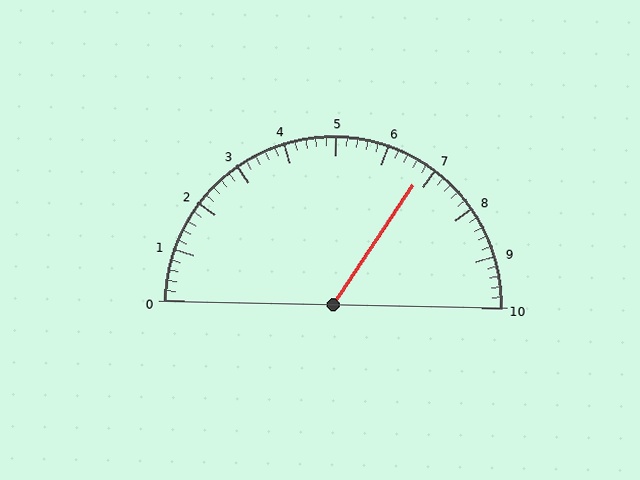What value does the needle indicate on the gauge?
The needle indicates approximately 6.8.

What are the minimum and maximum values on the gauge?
The gauge ranges from 0 to 10.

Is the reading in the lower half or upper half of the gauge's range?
The reading is in the upper half of the range (0 to 10).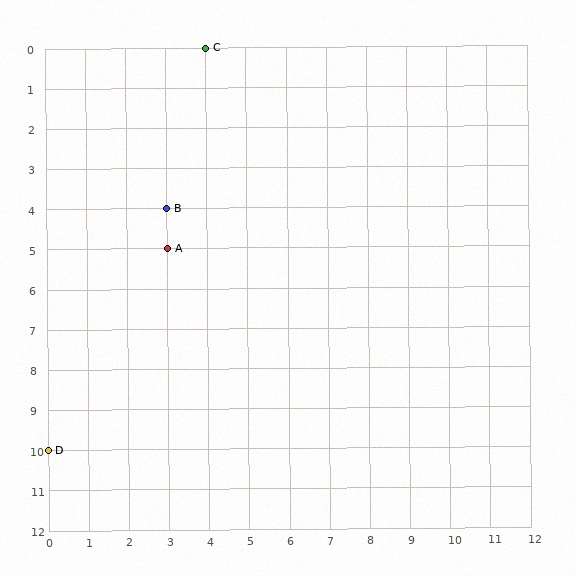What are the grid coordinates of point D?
Point D is at grid coordinates (0, 10).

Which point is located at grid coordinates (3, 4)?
Point B is at (3, 4).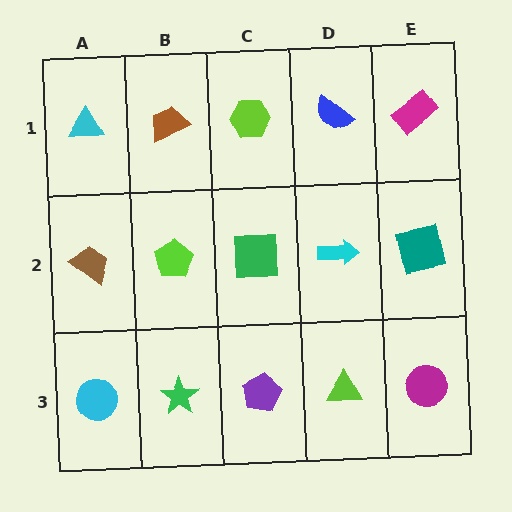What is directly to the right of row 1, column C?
A blue semicircle.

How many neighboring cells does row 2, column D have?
4.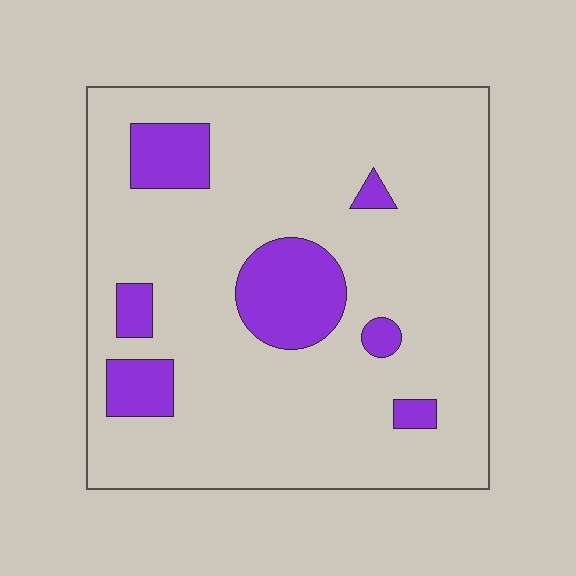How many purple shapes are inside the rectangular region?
7.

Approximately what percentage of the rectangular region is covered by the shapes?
Approximately 15%.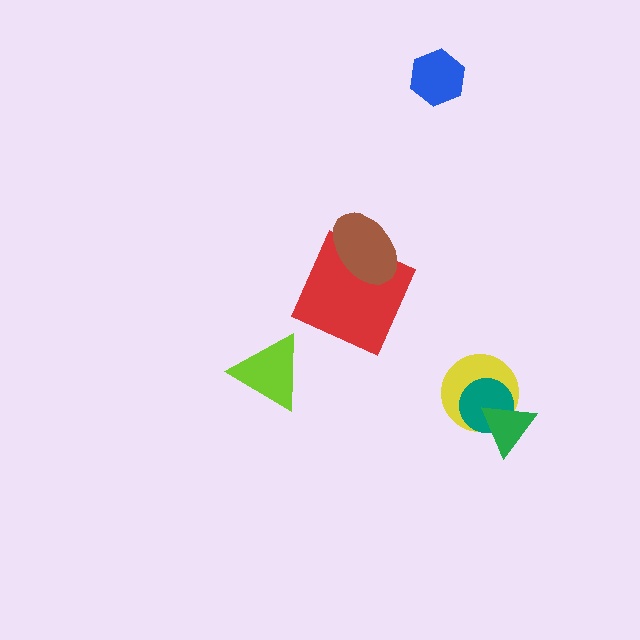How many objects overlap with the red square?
1 object overlaps with the red square.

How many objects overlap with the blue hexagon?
0 objects overlap with the blue hexagon.